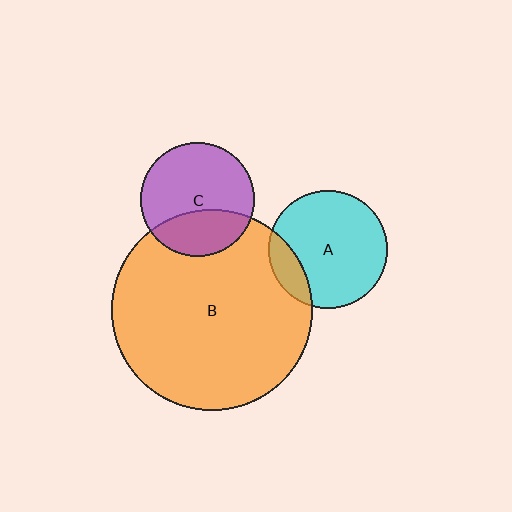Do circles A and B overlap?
Yes.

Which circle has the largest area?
Circle B (orange).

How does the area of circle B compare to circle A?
Approximately 2.9 times.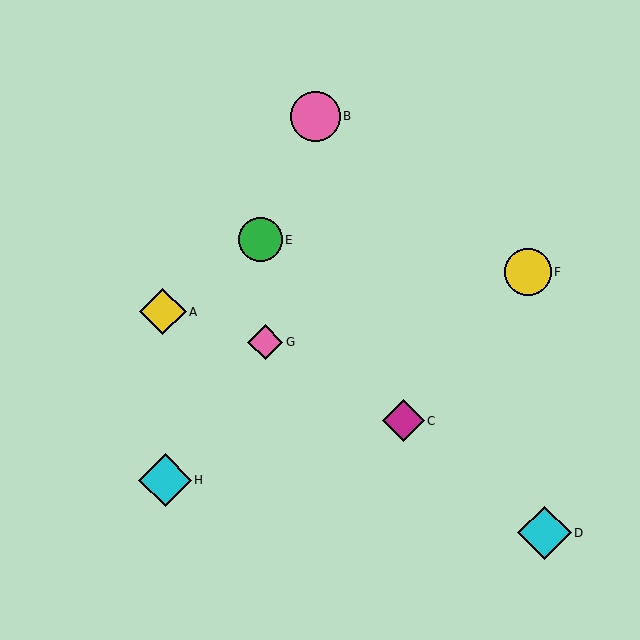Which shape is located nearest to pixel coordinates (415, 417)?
The magenta diamond (labeled C) at (403, 421) is nearest to that location.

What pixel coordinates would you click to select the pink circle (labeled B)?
Click at (315, 116) to select the pink circle B.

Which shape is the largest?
The cyan diamond (labeled D) is the largest.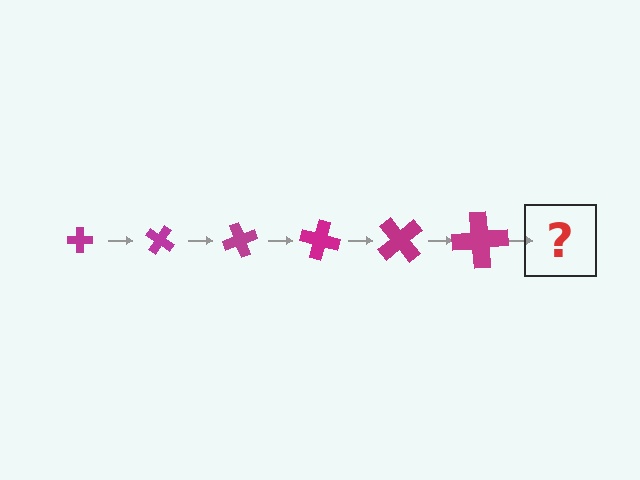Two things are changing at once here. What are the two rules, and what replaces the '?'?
The two rules are that the cross grows larger each step and it rotates 35 degrees each step. The '?' should be a cross, larger than the previous one and rotated 210 degrees from the start.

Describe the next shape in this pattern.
It should be a cross, larger than the previous one and rotated 210 degrees from the start.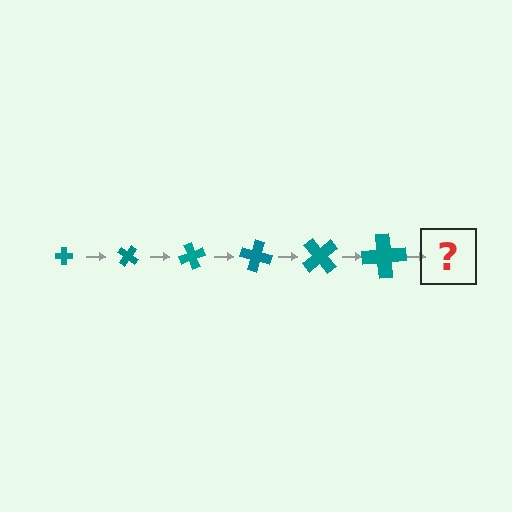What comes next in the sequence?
The next element should be a cross, larger than the previous one and rotated 210 degrees from the start.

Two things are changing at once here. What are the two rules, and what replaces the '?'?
The two rules are that the cross grows larger each step and it rotates 35 degrees each step. The '?' should be a cross, larger than the previous one and rotated 210 degrees from the start.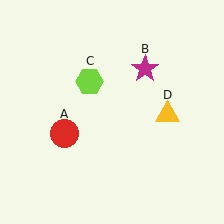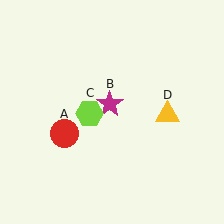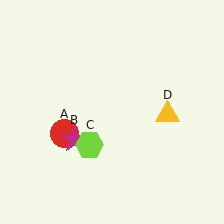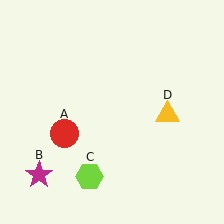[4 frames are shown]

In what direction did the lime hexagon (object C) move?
The lime hexagon (object C) moved down.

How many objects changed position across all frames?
2 objects changed position: magenta star (object B), lime hexagon (object C).